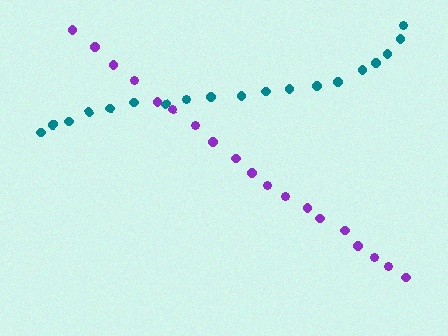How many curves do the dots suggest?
There are 2 distinct paths.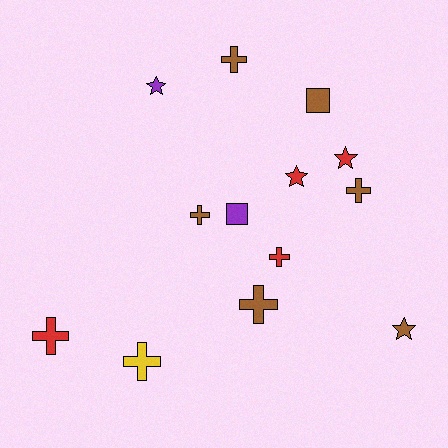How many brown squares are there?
There is 1 brown square.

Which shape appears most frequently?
Cross, with 7 objects.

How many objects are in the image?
There are 13 objects.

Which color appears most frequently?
Brown, with 6 objects.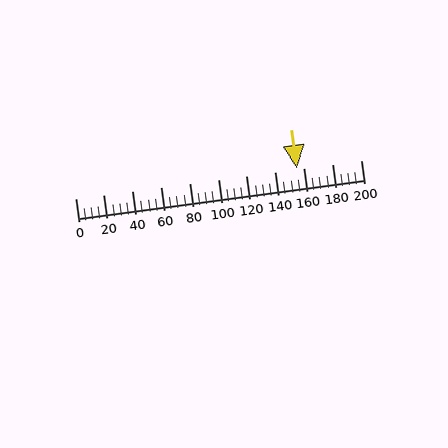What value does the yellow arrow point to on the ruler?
The yellow arrow points to approximately 155.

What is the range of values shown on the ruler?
The ruler shows values from 0 to 200.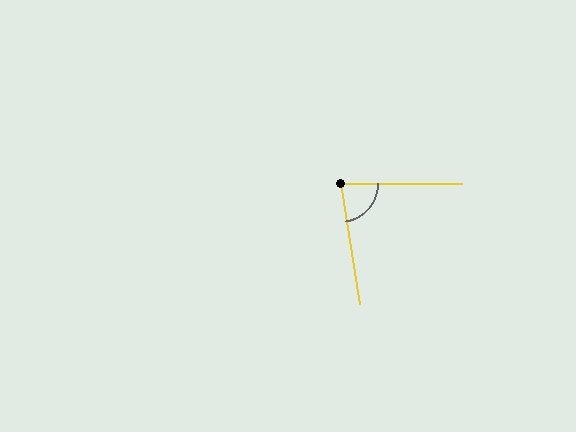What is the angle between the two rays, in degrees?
Approximately 81 degrees.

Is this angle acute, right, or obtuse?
It is acute.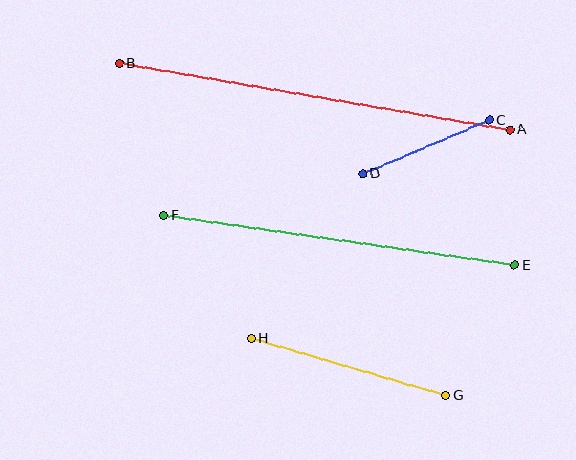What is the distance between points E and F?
The distance is approximately 354 pixels.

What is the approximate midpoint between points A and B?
The midpoint is at approximately (314, 97) pixels.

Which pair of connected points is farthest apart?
Points A and B are farthest apart.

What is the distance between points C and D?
The distance is approximately 137 pixels.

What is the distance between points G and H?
The distance is approximately 203 pixels.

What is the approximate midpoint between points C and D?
The midpoint is at approximately (426, 147) pixels.